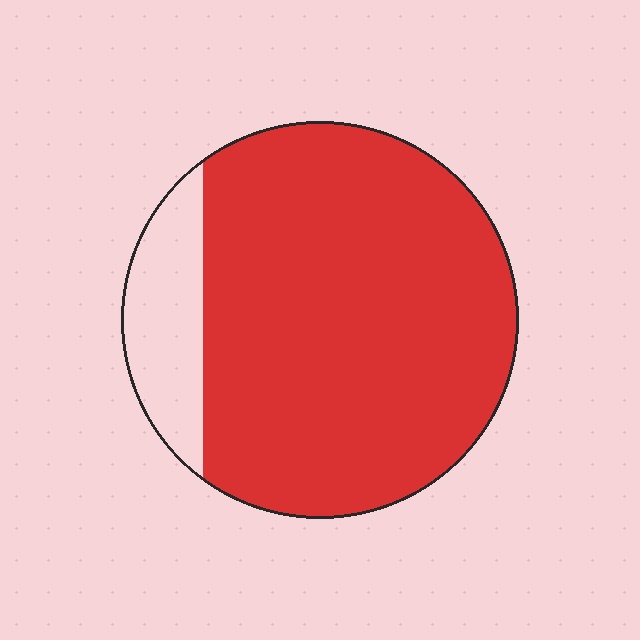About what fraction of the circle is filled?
About five sixths (5/6).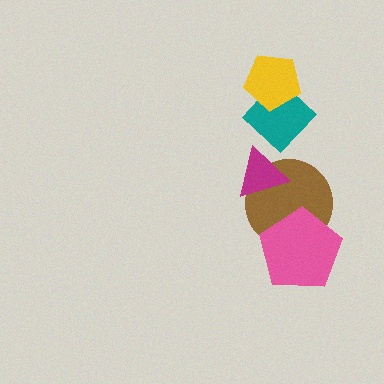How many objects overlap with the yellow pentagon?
1 object overlaps with the yellow pentagon.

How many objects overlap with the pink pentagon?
1 object overlaps with the pink pentagon.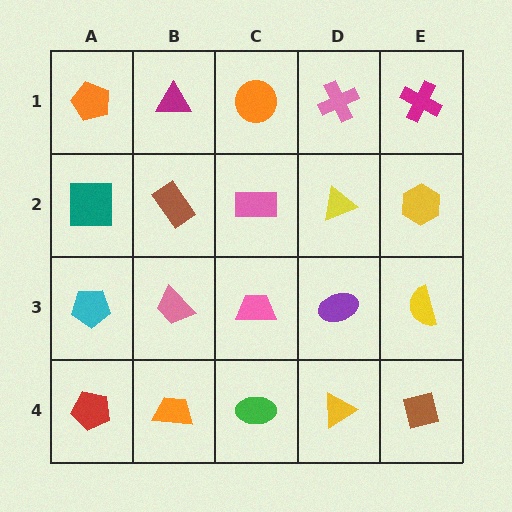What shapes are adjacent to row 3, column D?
A yellow triangle (row 2, column D), a yellow triangle (row 4, column D), a pink trapezoid (row 3, column C), a yellow semicircle (row 3, column E).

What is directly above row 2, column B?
A magenta triangle.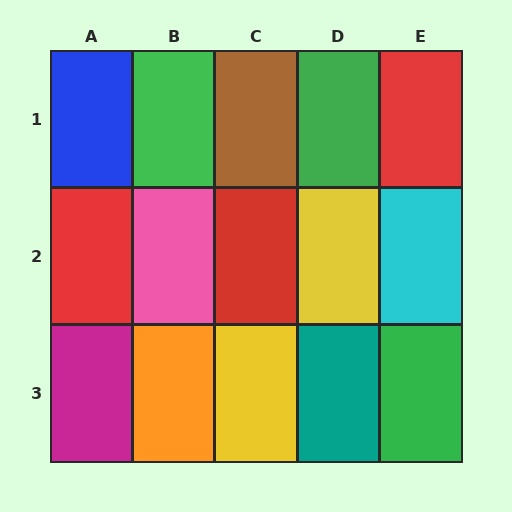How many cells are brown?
1 cell is brown.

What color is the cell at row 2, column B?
Pink.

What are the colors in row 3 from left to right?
Magenta, orange, yellow, teal, green.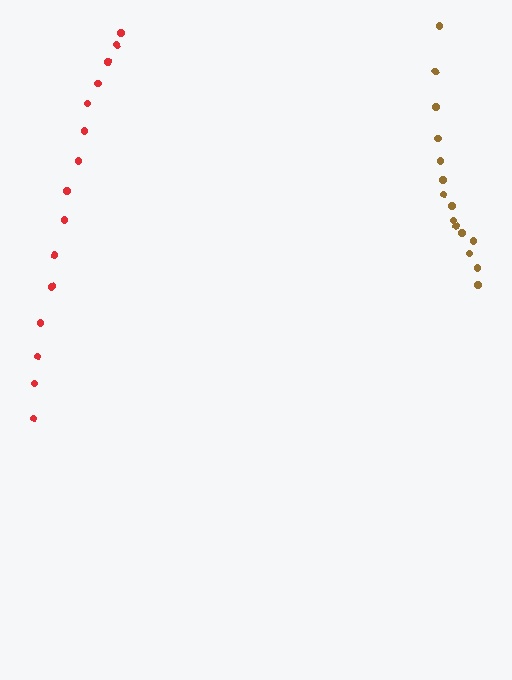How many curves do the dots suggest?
There are 2 distinct paths.